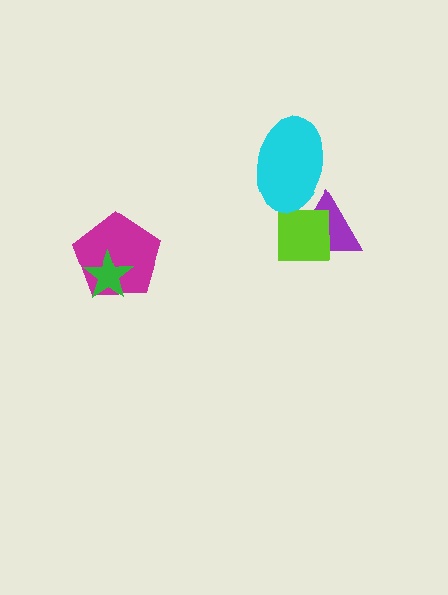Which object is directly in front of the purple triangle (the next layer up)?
The lime square is directly in front of the purple triangle.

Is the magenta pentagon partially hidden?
Yes, it is partially covered by another shape.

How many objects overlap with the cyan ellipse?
1 object overlaps with the cyan ellipse.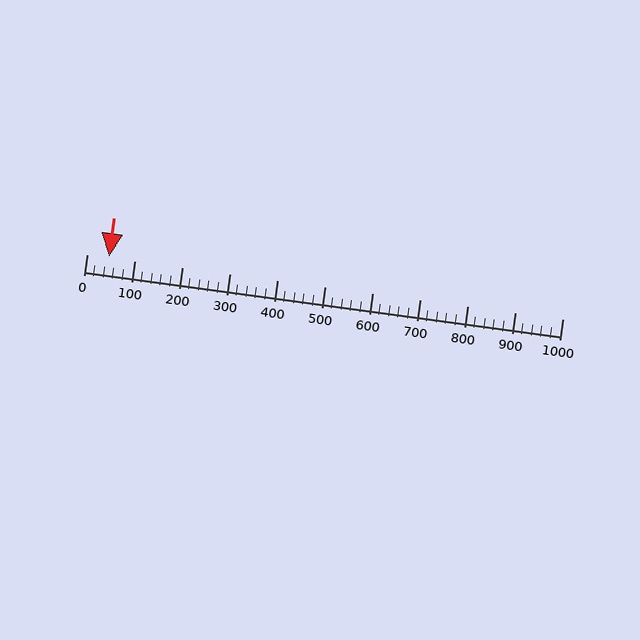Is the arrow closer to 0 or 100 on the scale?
The arrow is closer to 0.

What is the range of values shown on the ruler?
The ruler shows values from 0 to 1000.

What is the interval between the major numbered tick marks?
The major tick marks are spaced 100 units apart.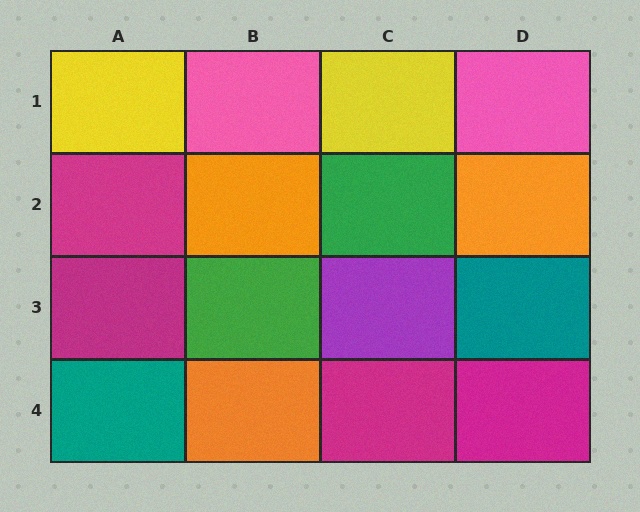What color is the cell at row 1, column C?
Yellow.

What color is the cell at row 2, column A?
Magenta.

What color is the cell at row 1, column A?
Yellow.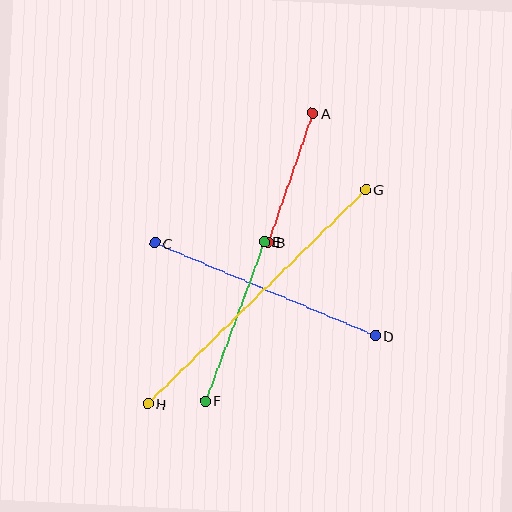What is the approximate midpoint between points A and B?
The midpoint is at approximately (290, 178) pixels.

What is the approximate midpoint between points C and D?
The midpoint is at approximately (265, 289) pixels.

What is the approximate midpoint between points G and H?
The midpoint is at approximately (257, 297) pixels.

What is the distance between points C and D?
The distance is approximately 240 pixels.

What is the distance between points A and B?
The distance is approximately 137 pixels.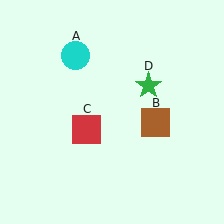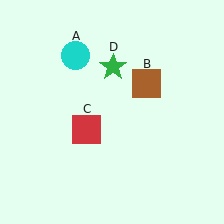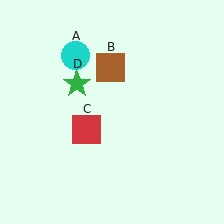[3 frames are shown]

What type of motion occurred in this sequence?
The brown square (object B), green star (object D) rotated counterclockwise around the center of the scene.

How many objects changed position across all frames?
2 objects changed position: brown square (object B), green star (object D).